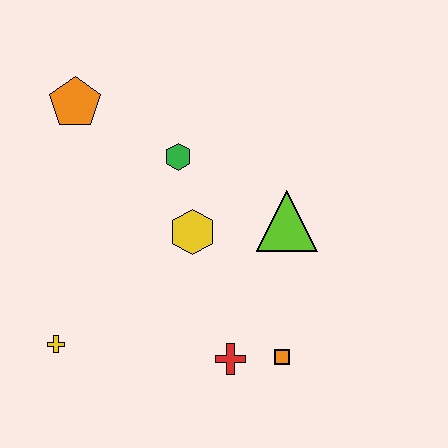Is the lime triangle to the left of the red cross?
No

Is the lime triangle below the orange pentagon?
Yes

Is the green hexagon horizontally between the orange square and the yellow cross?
Yes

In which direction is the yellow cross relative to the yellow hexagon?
The yellow cross is to the left of the yellow hexagon.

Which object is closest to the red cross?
The orange square is closest to the red cross.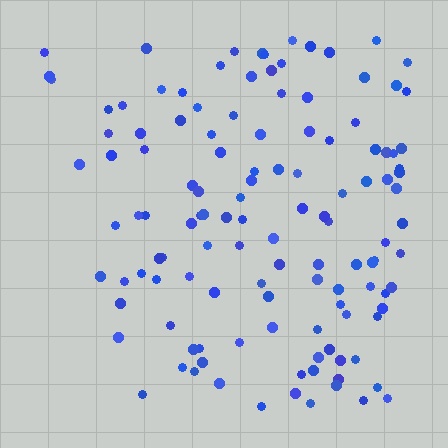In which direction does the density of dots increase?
From left to right, with the right side densest.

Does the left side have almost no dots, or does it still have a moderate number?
Still a moderate number, just noticeably fewer than the right.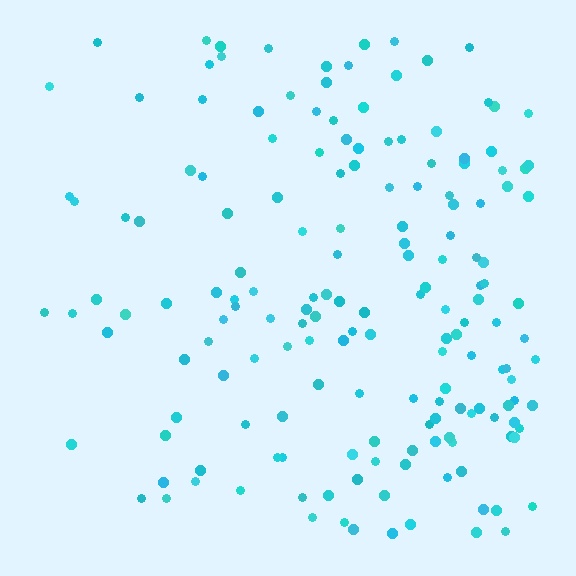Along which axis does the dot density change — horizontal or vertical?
Horizontal.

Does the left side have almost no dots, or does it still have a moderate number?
Still a moderate number, just noticeably fewer than the right.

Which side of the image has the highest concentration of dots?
The right.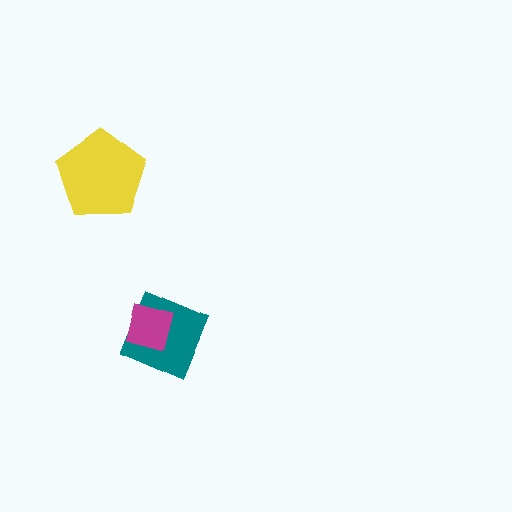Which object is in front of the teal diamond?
The magenta square is in front of the teal diamond.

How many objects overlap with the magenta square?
1 object overlaps with the magenta square.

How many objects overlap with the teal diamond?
1 object overlaps with the teal diamond.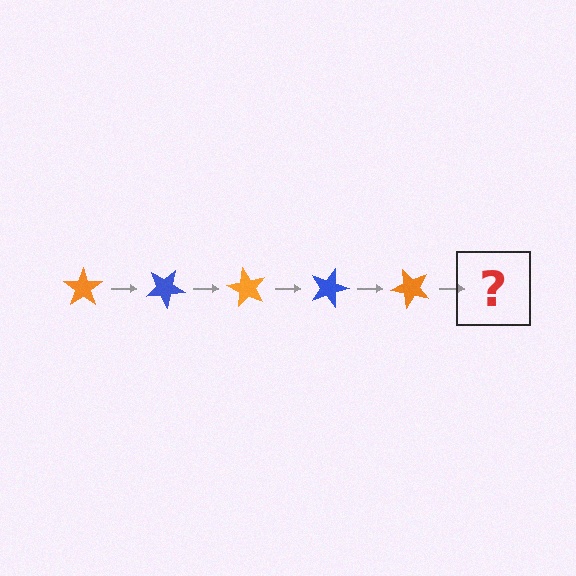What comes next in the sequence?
The next element should be a blue star, rotated 150 degrees from the start.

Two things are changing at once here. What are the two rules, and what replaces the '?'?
The two rules are that it rotates 30 degrees each step and the color cycles through orange and blue. The '?' should be a blue star, rotated 150 degrees from the start.